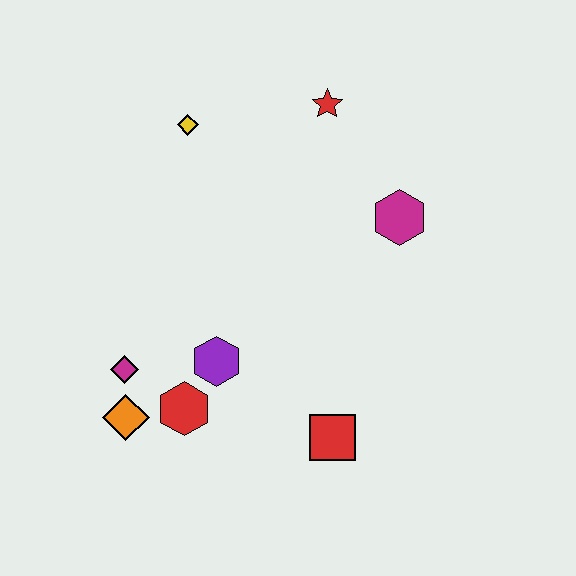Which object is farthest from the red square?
The yellow diamond is farthest from the red square.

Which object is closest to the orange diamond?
The magenta diamond is closest to the orange diamond.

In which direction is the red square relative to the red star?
The red square is below the red star.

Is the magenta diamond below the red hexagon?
No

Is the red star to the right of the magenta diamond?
Yes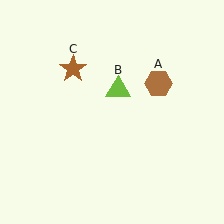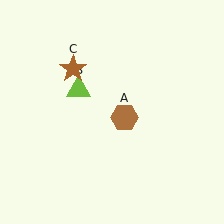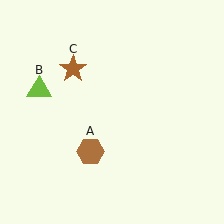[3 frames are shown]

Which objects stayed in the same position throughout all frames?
Brown star (object C) remained stationary.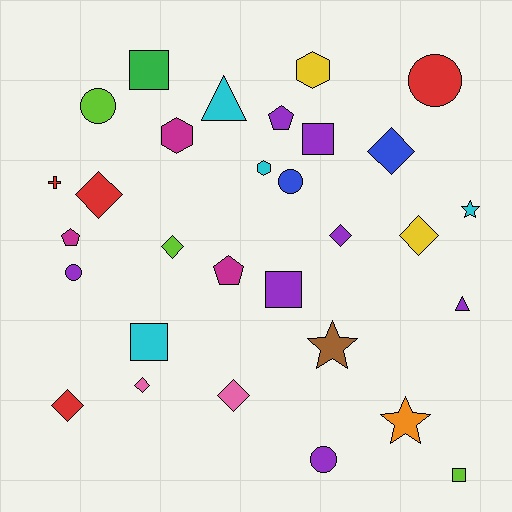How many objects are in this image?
There are 30 objects.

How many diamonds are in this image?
There are 8 diamonds.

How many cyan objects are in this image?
There are 4 cyan objects.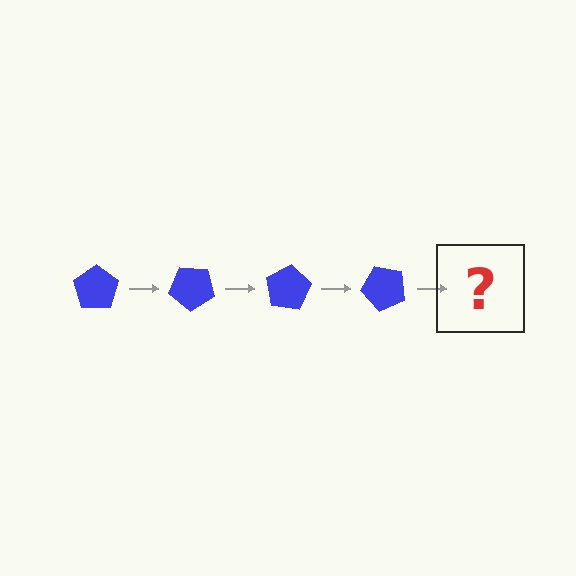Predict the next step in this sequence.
The next step is a blue pentagon rotated 160 degrees.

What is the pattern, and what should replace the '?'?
The pattern is that the pentagon rotates 40 degrees each step. The '?' should be a blue pentagon rotated 160 degrees.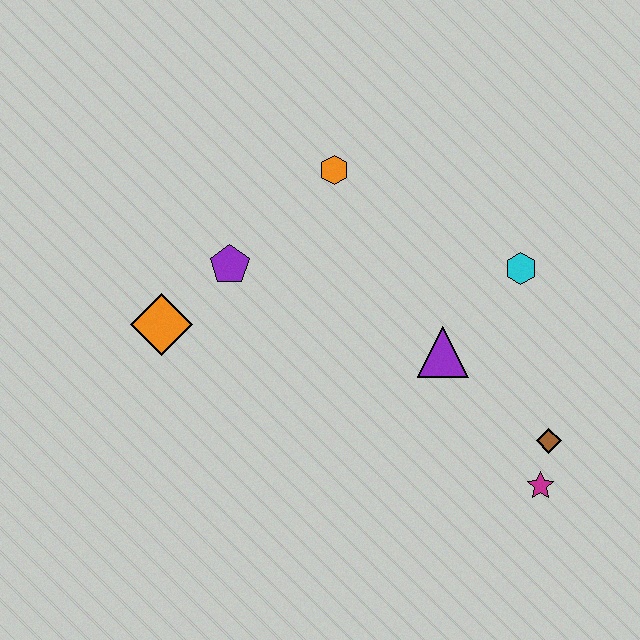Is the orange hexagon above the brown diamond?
Yes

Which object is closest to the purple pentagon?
The orange diamond is closest to the purple pentagon.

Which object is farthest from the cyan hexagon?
The orange diamond is farthest from the cyan hexagon.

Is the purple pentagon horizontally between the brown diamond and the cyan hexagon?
No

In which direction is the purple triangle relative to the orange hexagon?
The purple triangle is below the orange hexagon.